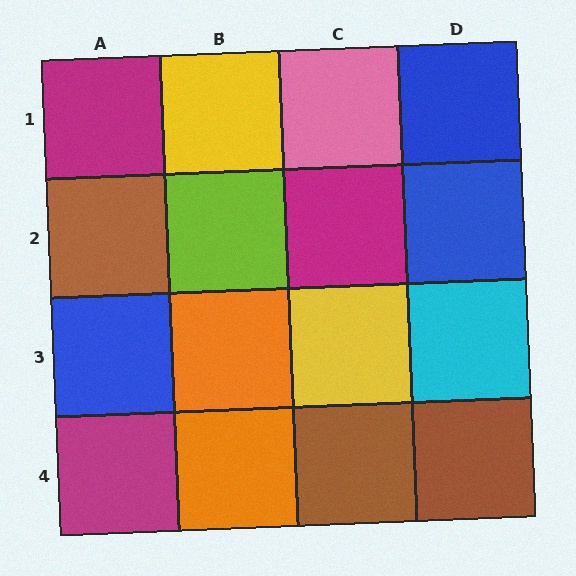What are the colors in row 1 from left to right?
Magenta, yellow, pink, blue.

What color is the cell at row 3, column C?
Yellow.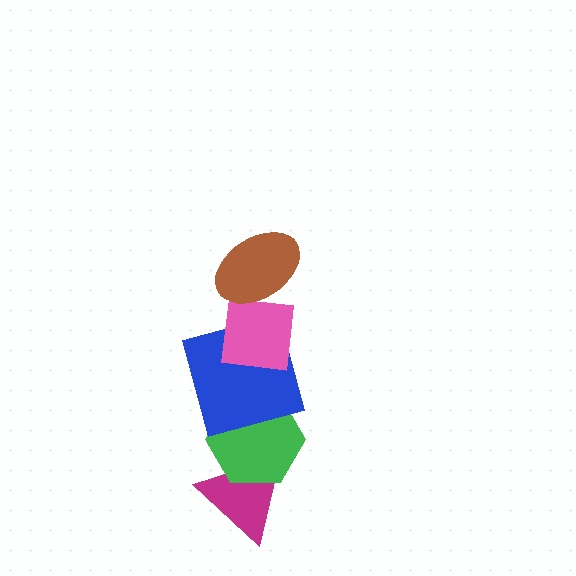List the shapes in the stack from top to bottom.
From top to bottom: the brown ellipse, the pink square, the blue square, the green hexagon, the magenta triangle.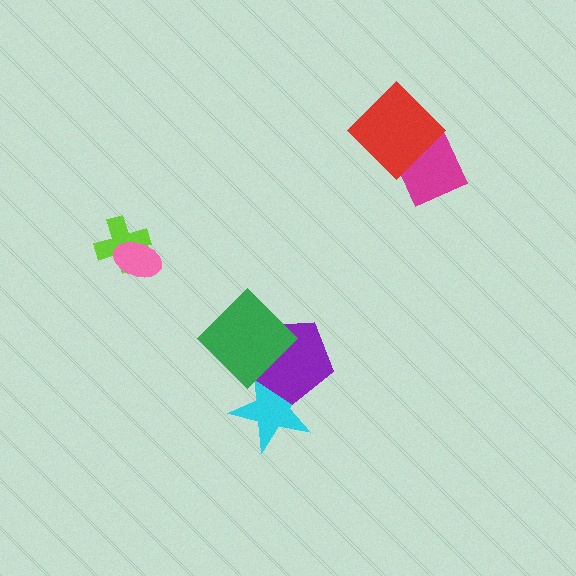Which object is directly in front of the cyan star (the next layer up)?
The purple pentagon is directly in front of the cyan star.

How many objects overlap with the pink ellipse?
1 object overlaps with the pink ellipse.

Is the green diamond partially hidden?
No, no other shape covers it.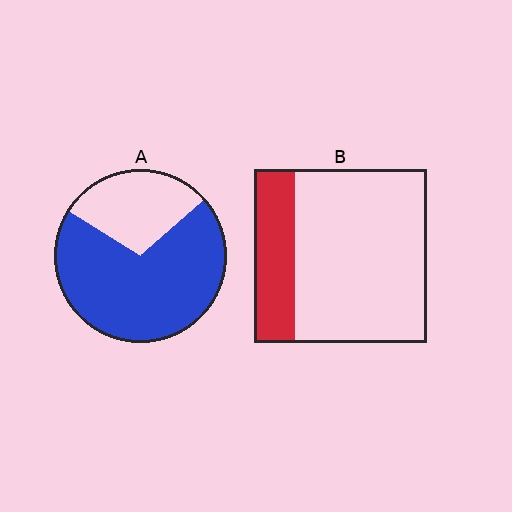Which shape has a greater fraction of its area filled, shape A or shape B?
Shape A.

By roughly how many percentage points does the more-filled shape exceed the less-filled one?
By roughly 45 percentage points (A over B).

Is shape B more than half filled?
No.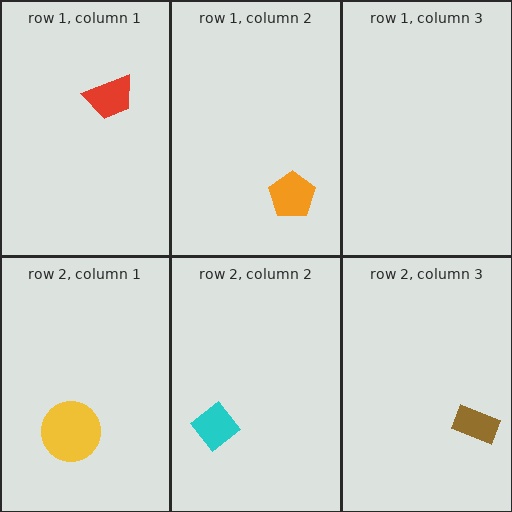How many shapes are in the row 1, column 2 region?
1.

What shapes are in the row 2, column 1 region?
The yellow circle.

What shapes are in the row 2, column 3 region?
The brown rectangle.